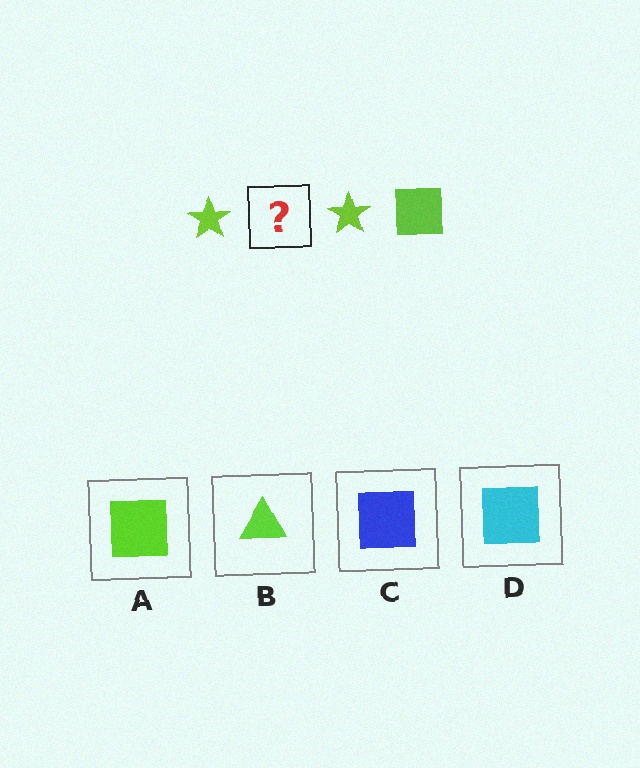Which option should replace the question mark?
Option A.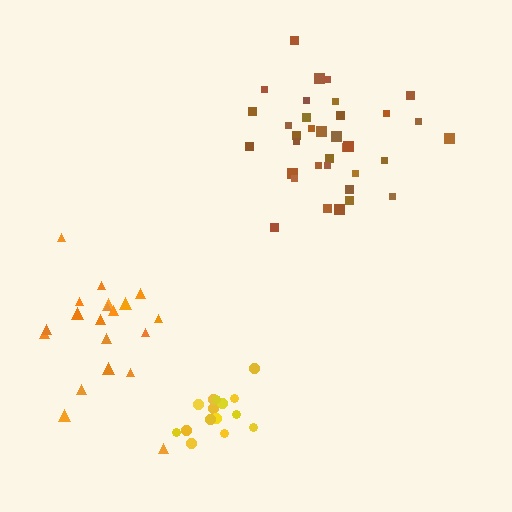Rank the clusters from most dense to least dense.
yellow, brown, orange.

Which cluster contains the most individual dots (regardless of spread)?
Brown (35).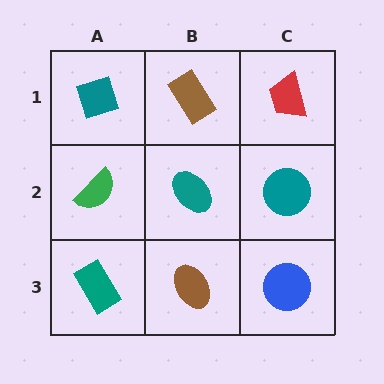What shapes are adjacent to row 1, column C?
A teal circle (row 2, column C), a brown rectangle (row 1, column B).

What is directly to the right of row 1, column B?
A red trapezoid.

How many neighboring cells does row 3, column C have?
2.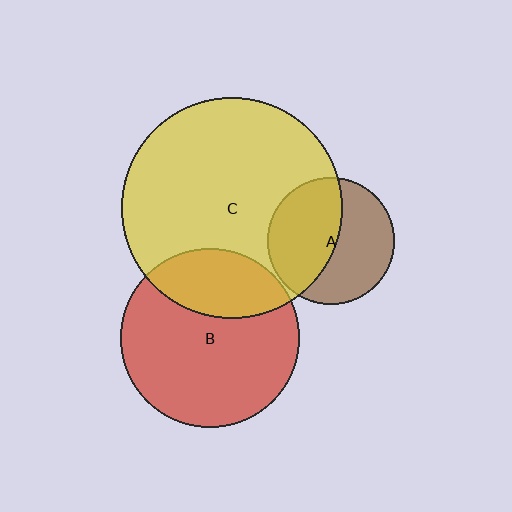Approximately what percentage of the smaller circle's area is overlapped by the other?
Approximately 30%.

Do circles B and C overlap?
Yes.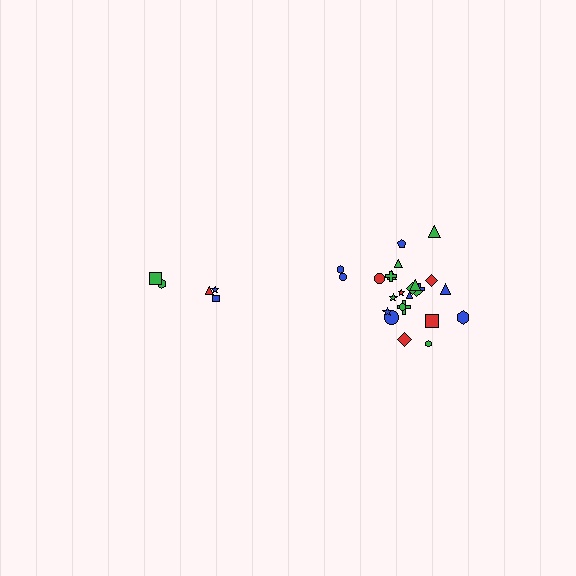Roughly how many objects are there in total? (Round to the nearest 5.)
Roughly 30 objects in total.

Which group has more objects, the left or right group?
The right group.